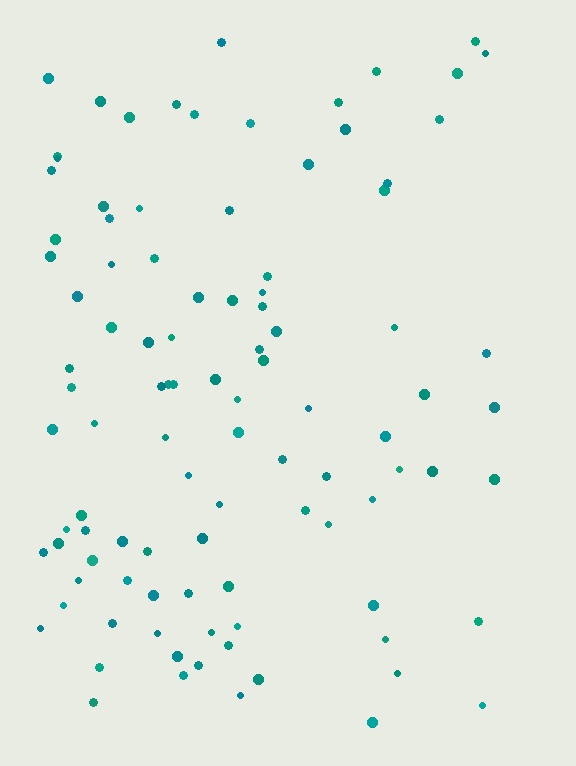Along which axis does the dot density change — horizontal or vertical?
Horizontal.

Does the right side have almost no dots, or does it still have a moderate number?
Still a moderate number, just noticeably fewer than the left.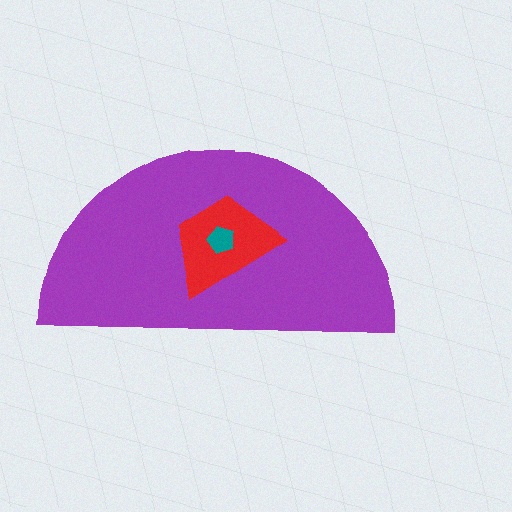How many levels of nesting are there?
3.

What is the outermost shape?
The purple semicircle.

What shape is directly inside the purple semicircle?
The red trapezoid.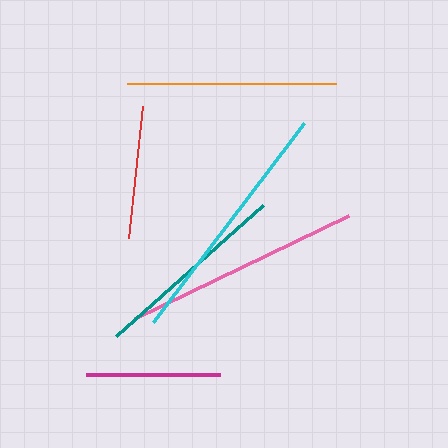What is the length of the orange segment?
The orange segment is approximately 210 pixels long.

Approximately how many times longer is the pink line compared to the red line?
The pink line is approximately 1.8 times the length of the red line.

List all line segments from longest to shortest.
From longest to shortest: cyan, pink, orange, teal, magenta, red.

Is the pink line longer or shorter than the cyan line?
The cyan line is longer than the pink line.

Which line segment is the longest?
The cyan line is the longest at approximately 250 pixels.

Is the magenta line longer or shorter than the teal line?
The teal line is longer than the magenta line.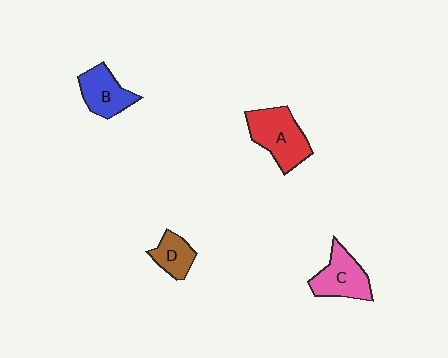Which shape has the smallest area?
Shape D (brown).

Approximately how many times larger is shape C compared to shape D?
Approximately 1.5 times.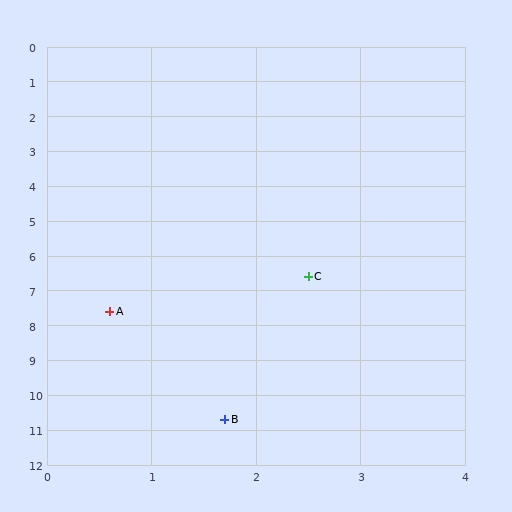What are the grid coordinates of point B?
Point B is at approximately (1.7, 10.7).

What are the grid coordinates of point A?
Point A is at approximately (0.6, 7.6).